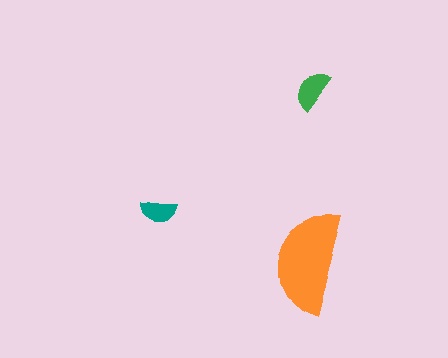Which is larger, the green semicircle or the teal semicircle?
The green one.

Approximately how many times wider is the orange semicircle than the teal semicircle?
About 3 times wider.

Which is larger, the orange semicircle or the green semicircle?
The orange one.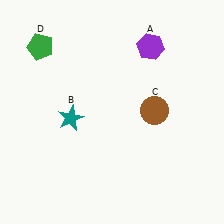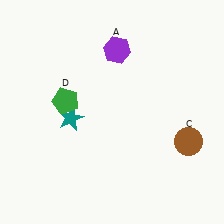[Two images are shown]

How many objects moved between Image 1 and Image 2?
3 objects moved between the two images.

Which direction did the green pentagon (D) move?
The green pentagon (D) moved down.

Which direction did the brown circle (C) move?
The brown circle (C) moved right.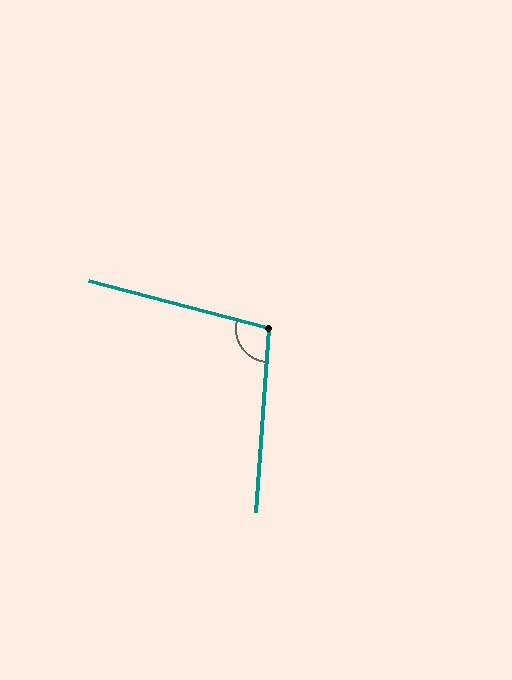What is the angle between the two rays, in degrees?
Approximately 101 degrees.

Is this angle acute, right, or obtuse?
It is obtuse.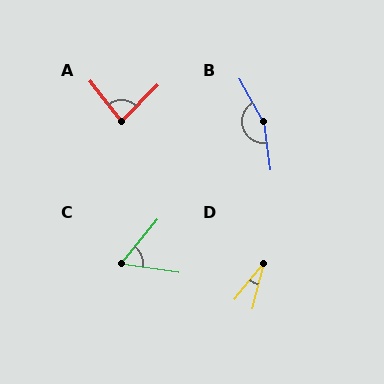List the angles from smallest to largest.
D (25°), C (59°), A (84°), B (159°).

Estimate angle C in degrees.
Approximately 59 degrees.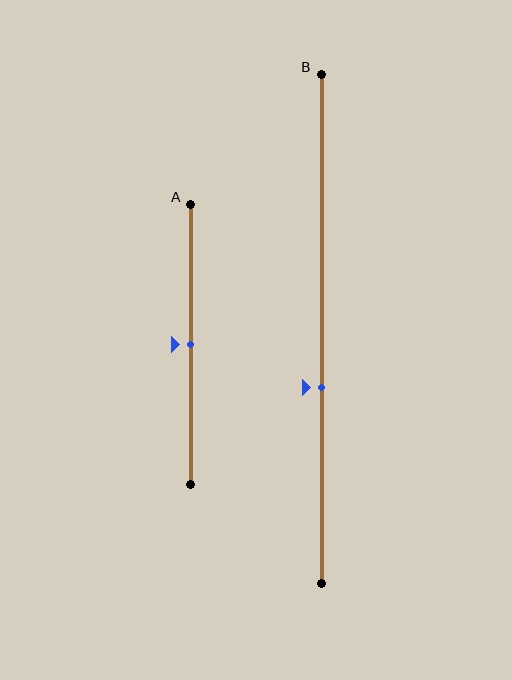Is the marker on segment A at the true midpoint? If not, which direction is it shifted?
Yes, the marker on segment A is at the true midpoint.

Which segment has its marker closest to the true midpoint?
Segment A has its marker closest to the true midpoint.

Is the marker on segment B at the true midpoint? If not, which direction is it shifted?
No, the marker on segment B is shifted downward by about 12% of the segment length.